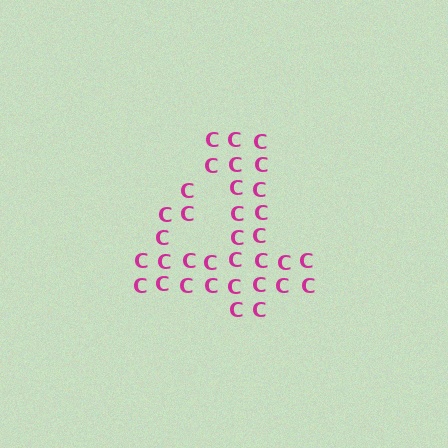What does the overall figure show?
The overall figure shows the digit 4.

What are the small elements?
The small elements are letter C's.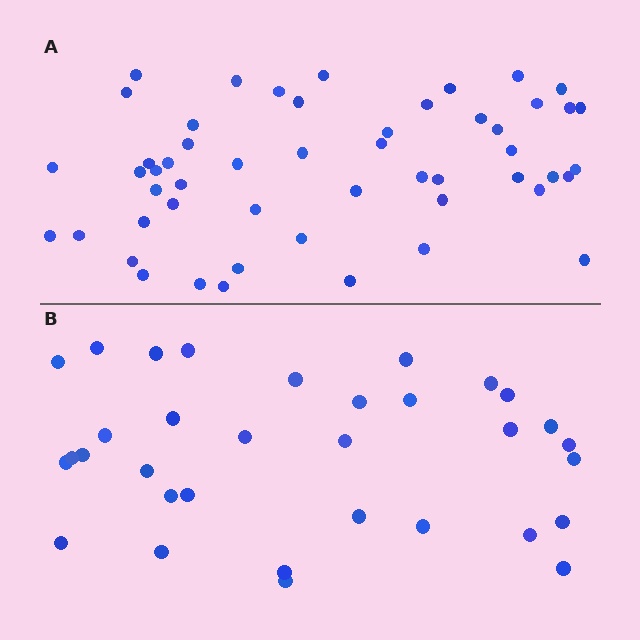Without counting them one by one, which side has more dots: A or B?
Region A (the top region) has more dots.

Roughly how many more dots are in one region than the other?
Region A has approximately 20 more dots than region B.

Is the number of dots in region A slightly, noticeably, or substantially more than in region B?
Region A has substantially more. The ratio is roughly 1.6 to 1.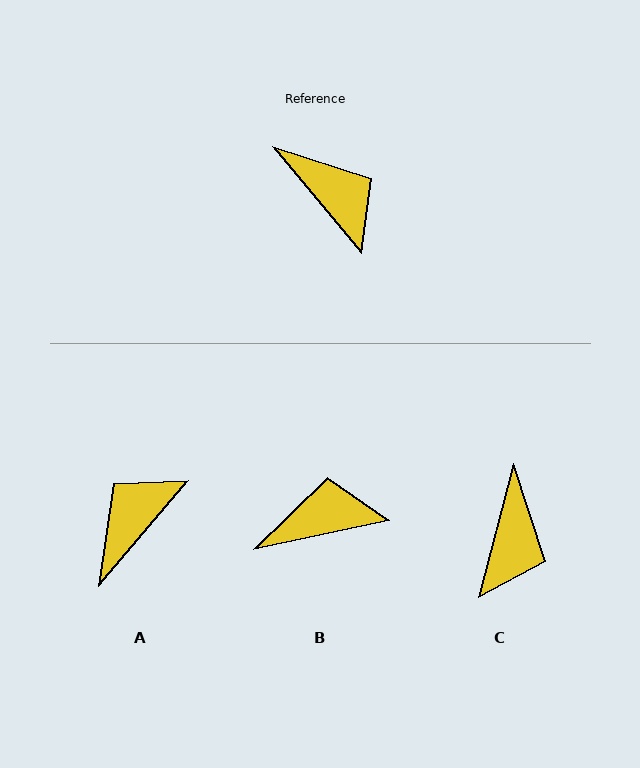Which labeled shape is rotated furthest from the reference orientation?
A, about 100 degrees away.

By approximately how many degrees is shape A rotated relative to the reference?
Approximately 100 degrees counter-clockwise.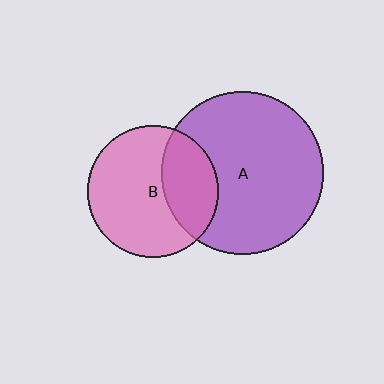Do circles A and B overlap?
Yes.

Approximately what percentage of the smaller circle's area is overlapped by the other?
Approximately 30%.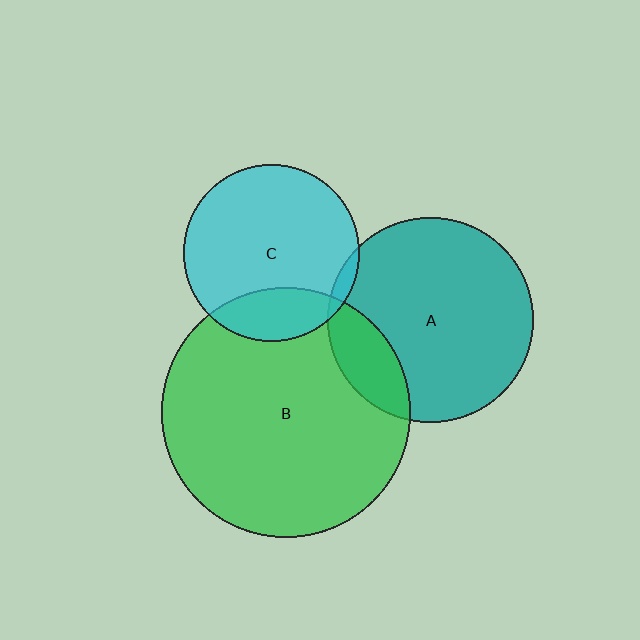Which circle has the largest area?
Circle B (green).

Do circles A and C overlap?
Yes.